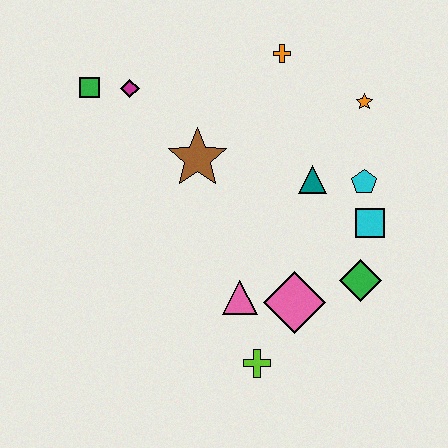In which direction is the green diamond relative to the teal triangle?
The green diamond is below the teal triangle.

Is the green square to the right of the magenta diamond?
No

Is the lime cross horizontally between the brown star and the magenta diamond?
No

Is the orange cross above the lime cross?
Yes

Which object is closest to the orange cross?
The orange star is closest to the orange cross.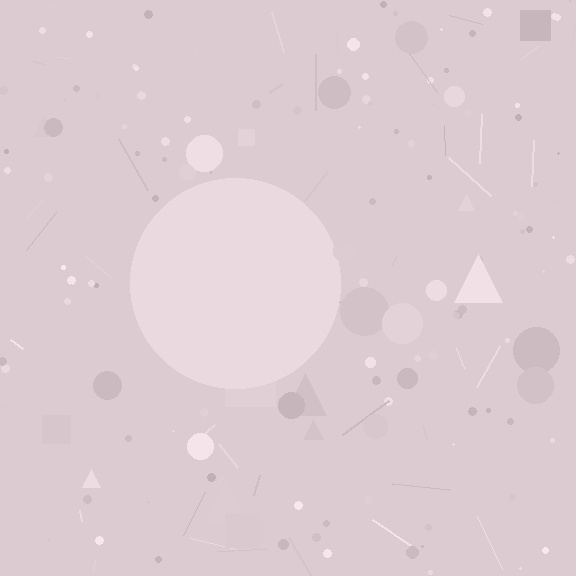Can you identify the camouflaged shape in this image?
The camouflaged shape is a circle.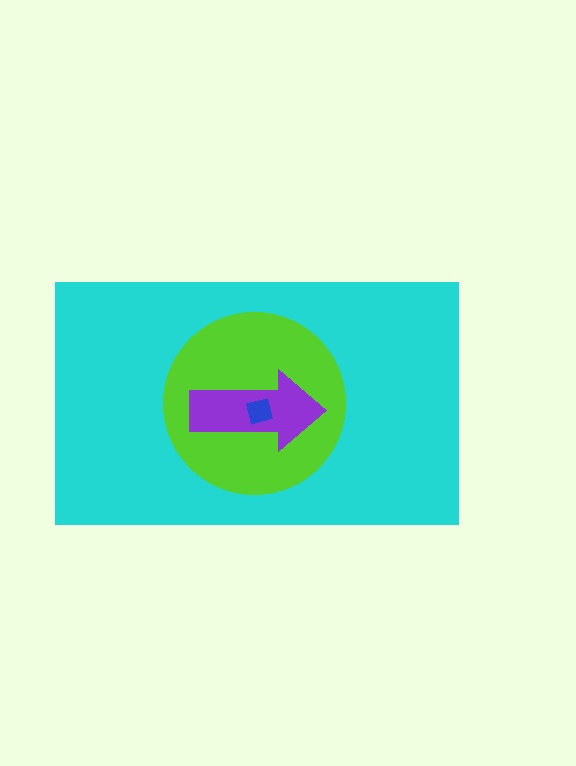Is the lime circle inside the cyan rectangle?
Yes.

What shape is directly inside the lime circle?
The purple arrow.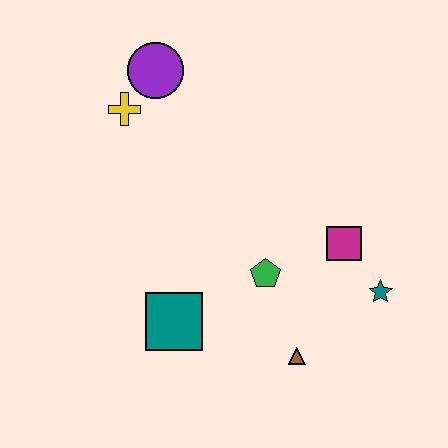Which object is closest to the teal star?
The magenta square is closest to the teal star.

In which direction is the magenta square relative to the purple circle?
The magenta square is to the right of the purple circle.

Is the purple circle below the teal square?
No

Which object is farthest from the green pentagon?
The purple circle is farthest from the green pentagon.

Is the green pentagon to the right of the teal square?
Yes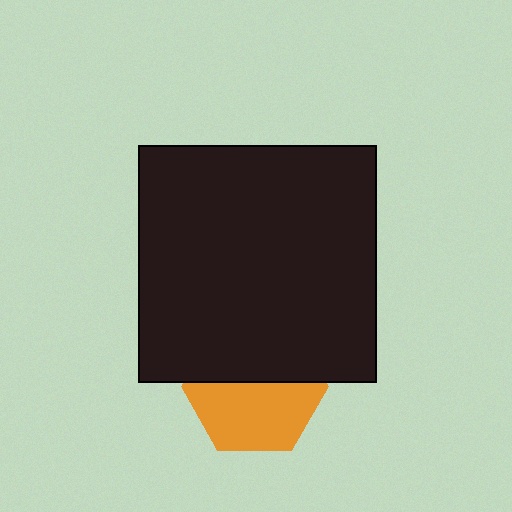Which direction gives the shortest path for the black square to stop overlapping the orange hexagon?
Moving up gives the shortest separation.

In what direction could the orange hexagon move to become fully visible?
The orange hexagon could move down. That would shift it out from behind the black square entirely.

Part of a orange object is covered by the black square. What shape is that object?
It is a hexagon.